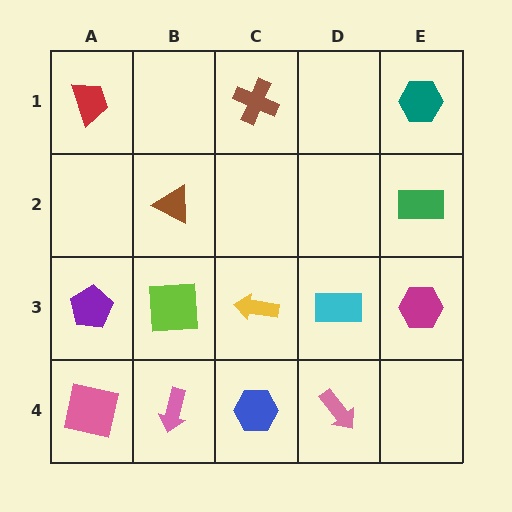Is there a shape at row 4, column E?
No, that cell is empty.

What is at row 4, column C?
A blue hexagon.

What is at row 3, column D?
A cyan rectangle.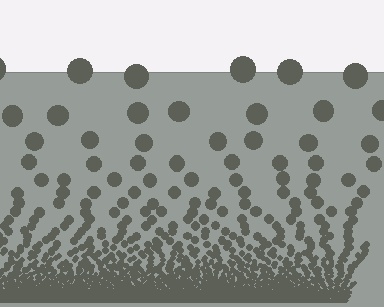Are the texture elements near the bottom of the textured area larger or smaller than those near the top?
Smaller. The gradient is inverted — elements near the bottom are smaller and denser.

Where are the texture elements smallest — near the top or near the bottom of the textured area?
Near the bottom.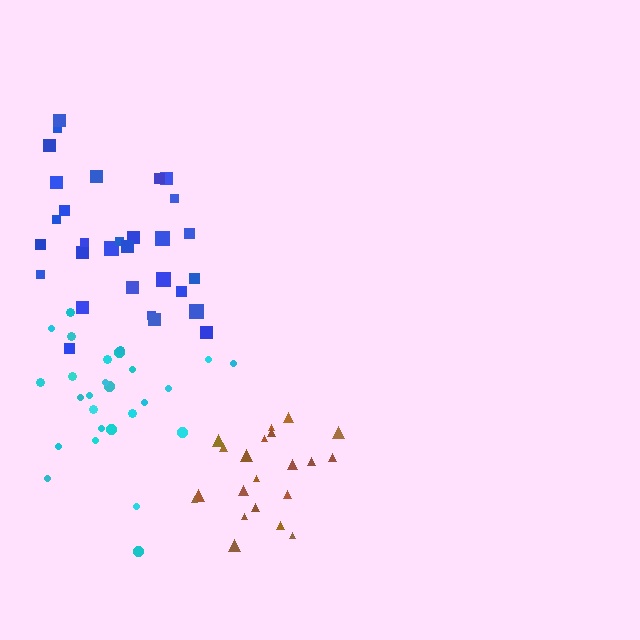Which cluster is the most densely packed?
Brown.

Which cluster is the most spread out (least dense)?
Blue.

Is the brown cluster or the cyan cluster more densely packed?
Brown.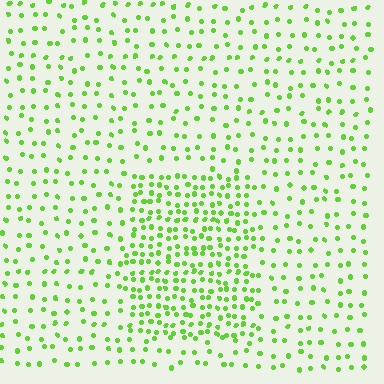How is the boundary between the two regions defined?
The boundary is defined by a change in element density (approximately 2.2x ratio). All elements are the same color, size, and shape.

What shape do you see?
I see a rectangle.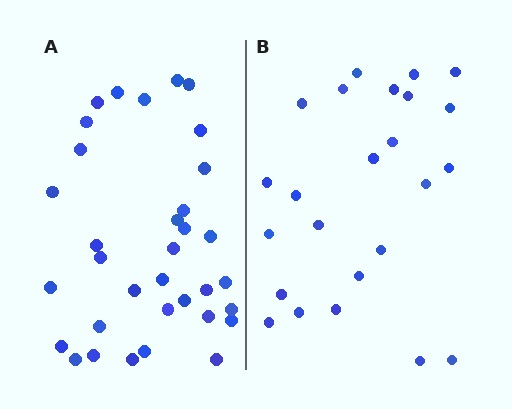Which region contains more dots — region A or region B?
Region A (the left region) has more dots.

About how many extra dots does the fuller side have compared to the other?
Region A has roughly 10 or so more dots than region B.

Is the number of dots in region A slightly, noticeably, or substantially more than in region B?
Region A has noticeably more, but not dramatically so. The ratio is roughly 1.4 to 1.